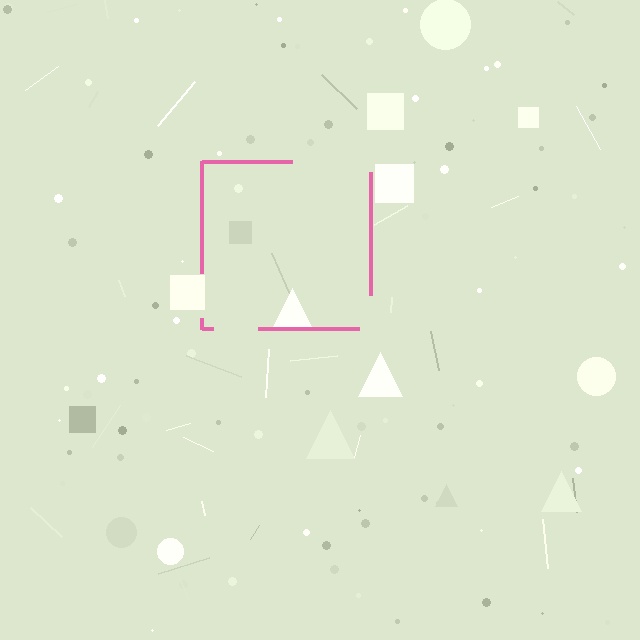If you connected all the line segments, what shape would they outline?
They would outline a square.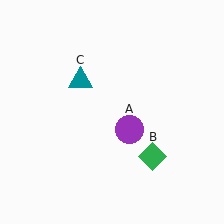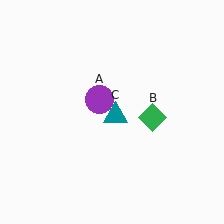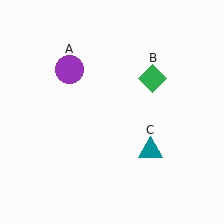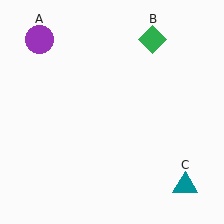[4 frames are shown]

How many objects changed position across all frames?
3 objects changed position: purple circle (object A), green diamond (object B), teal triangle (object C).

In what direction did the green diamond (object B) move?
The green diamond (object B) moved up.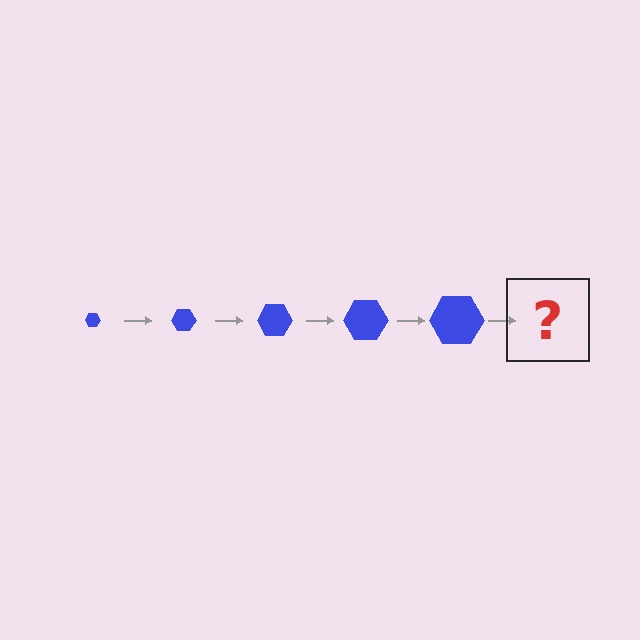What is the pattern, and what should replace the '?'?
The pattern is that the hexagon gets progressively larger each step. The '?' should be a blue hexagon, larger than the previous one.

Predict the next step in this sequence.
The next step is a blue hexagon, larger than the previous one.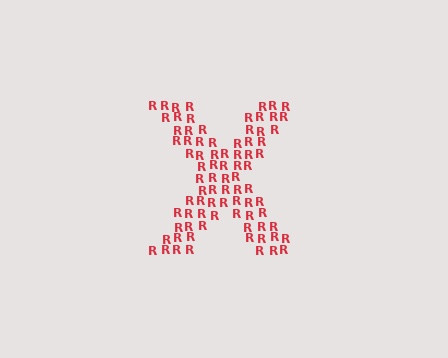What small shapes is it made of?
It is made of small letter R's.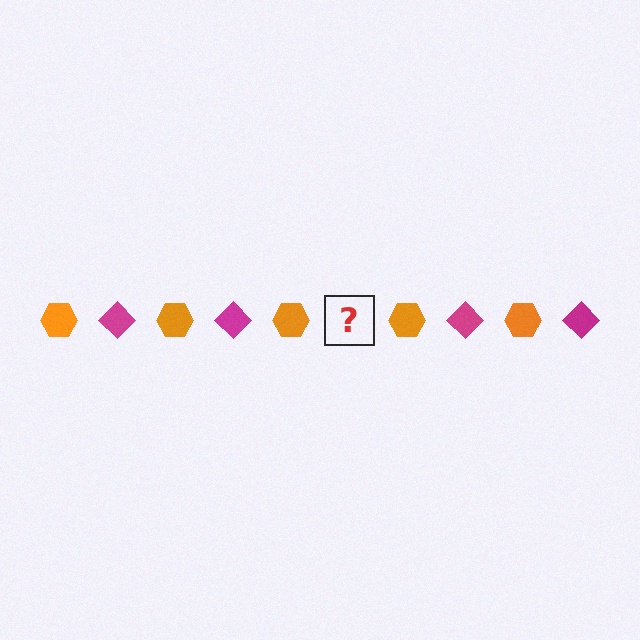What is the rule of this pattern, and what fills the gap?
The rule is that the pattern alternates between orange hexagon and magenta diamond. The gap should be filled with a magenta diamond.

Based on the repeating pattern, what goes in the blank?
The blank should be a magenta diamond.